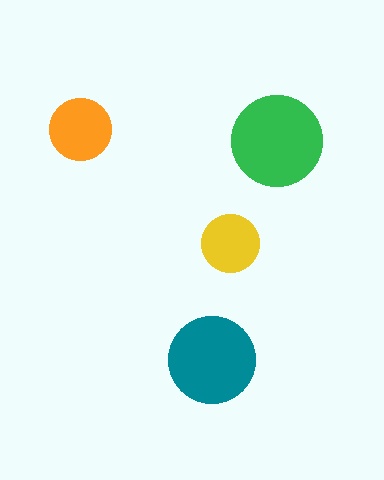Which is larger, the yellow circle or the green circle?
The green one.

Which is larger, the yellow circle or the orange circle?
The orange one.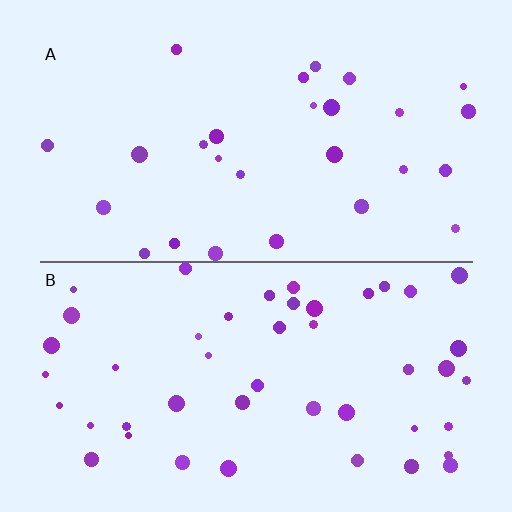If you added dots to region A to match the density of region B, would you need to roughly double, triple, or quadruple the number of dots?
Approximately double.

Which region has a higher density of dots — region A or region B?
B (the bottom).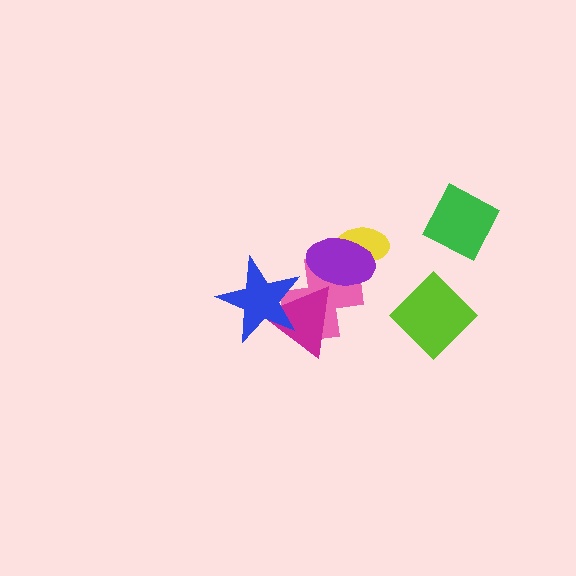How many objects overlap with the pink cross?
3 objects overlap with the pink cross.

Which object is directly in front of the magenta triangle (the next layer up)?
The purple ellipse is directly in front of the magenta triangle.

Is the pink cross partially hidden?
Yes, it is partially covered by another shape.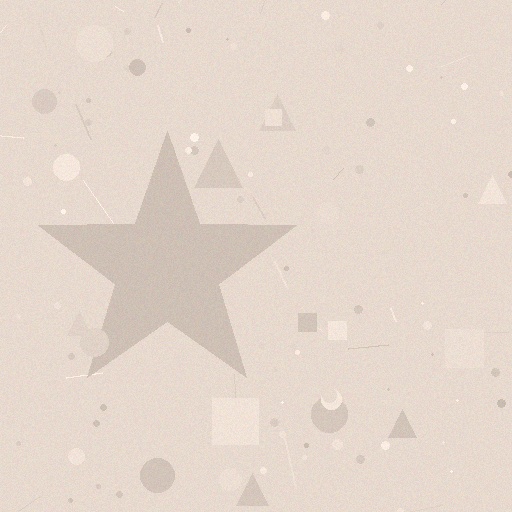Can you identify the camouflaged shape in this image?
The camouflaged shape is a star.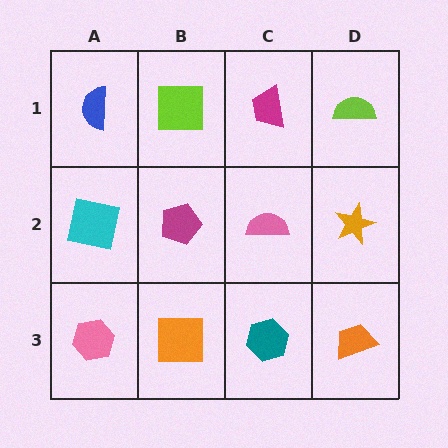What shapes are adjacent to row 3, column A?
A cyan square (row 2, column A), an orange square (row 3, column B).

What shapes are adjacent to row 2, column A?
A blue semicircle (row 1, column A), a pink hexagon (row 3, column A), a magenta pentagon (row 2, column B).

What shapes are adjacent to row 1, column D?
An orange star (row 2, column D), a magenta trapezoid (row 1, column C).